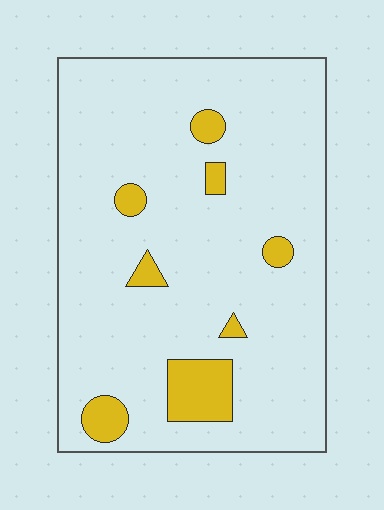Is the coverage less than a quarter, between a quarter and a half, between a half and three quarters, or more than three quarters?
Less than a quarter.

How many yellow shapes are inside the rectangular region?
8.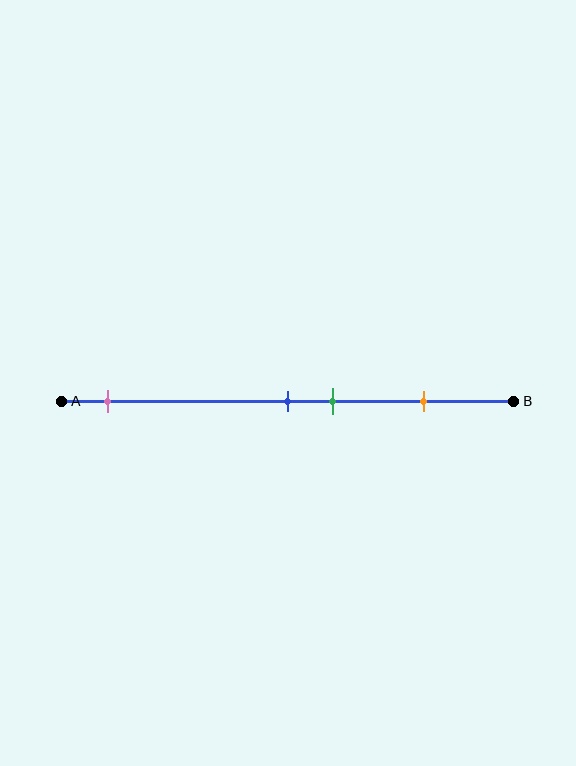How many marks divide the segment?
There are 4 marks dividing the segment.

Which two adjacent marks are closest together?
The blue and green marks are the closest adjacent pair.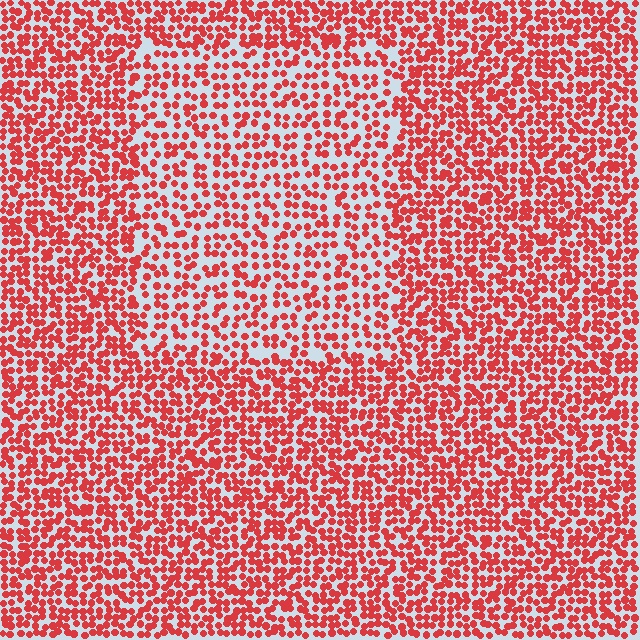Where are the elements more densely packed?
The elements are more densely packed outside the rectangle boundary.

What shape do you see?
I see a rectangle.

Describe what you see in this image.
The image contains small red elements arranged at two different densities. A rectangle-shaped region is visible where the elements are less densely packed than the surrounding area.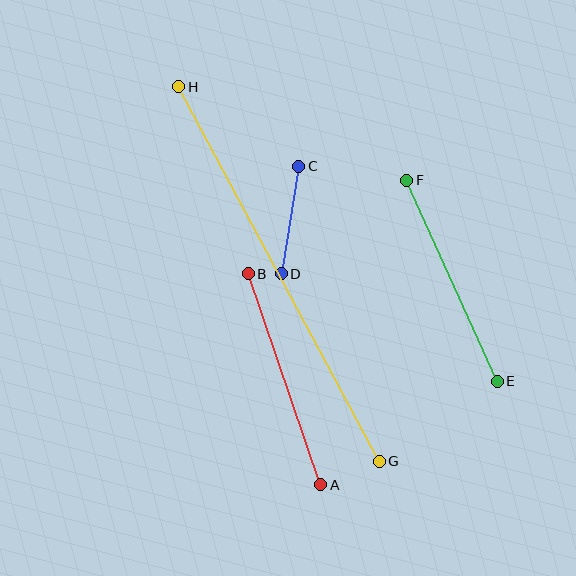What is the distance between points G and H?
The distance is approximately 425 pixels.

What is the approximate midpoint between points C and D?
The midpoint is at approximately (290, 220) pixels.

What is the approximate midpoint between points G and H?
The midpoint is at approximately (279, 274) pixels.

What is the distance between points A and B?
The distance is approximately 223 pixels.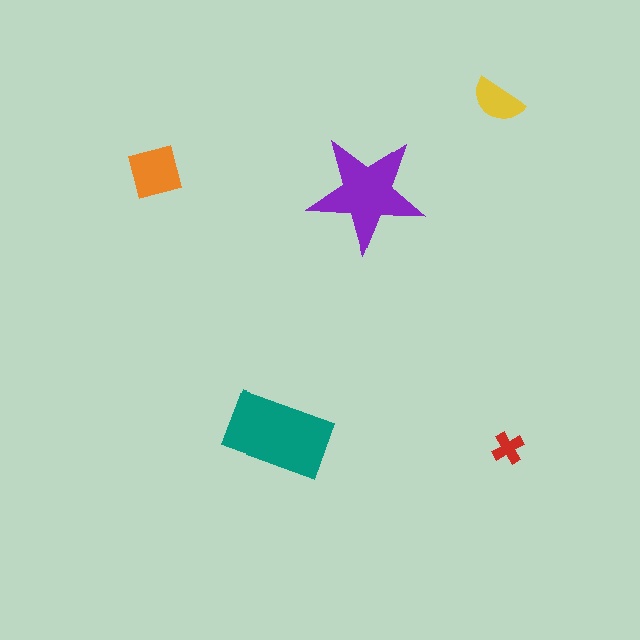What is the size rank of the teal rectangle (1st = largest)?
1st.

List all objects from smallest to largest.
The red cross, the yellow semicircle, the orange square, the purple star, the teal rectangle.